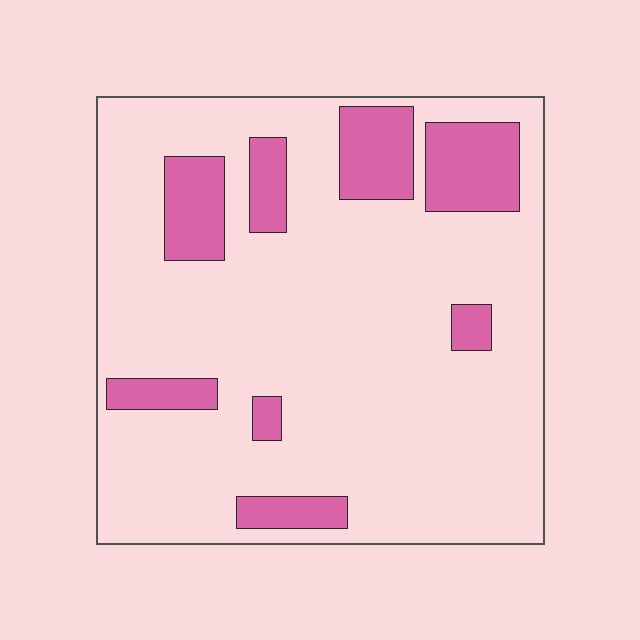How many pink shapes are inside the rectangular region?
8.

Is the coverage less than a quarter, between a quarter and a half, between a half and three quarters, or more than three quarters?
Less than a quarter.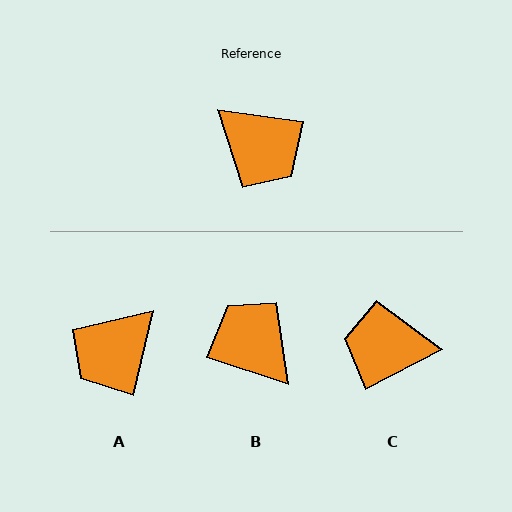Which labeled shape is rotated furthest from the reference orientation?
B, about 170 degrees away.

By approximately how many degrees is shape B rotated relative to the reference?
Approximately 170 degrees counter-clockwise.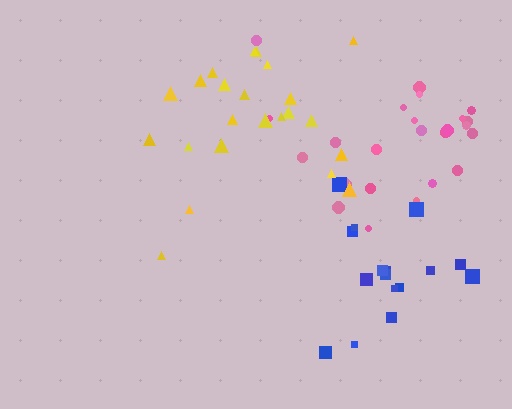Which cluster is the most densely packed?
Yellow.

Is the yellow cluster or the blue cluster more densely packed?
Yellow.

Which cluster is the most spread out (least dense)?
Pink.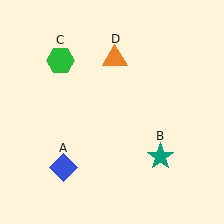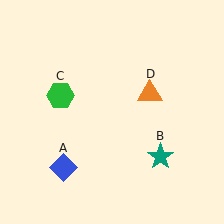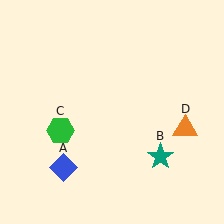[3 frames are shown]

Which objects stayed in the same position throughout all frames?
Blue diamond (object A) and teal star (object B) remained stationary.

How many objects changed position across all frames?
2 objects changed position: green hexagon (object C), orange triangle (object D).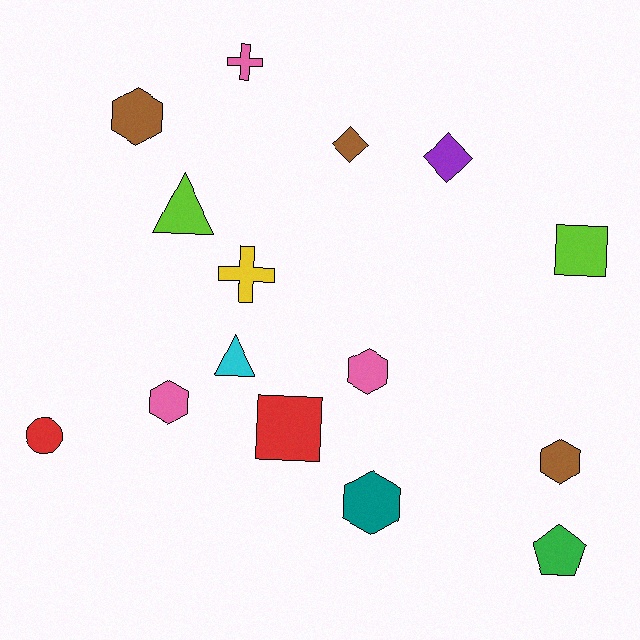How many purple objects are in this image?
There is 1 purple object.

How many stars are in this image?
There are no stars.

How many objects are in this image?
There are 15 objects.